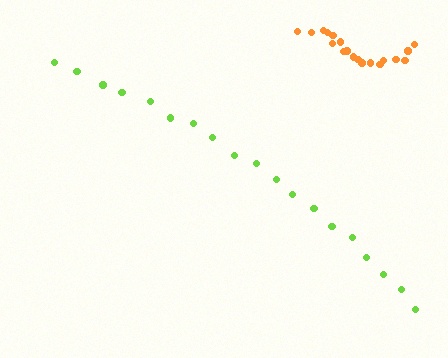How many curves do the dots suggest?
There are 2 distinct paths.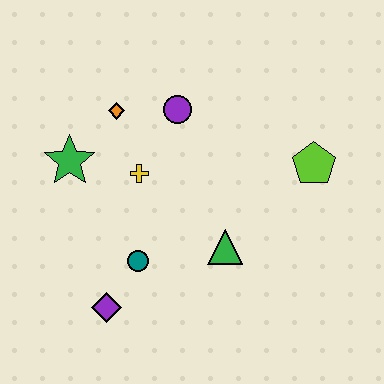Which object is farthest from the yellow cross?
The lime pentagon is farthest from the yellow cross.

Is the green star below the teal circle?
No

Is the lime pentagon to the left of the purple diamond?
No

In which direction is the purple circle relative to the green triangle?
The purple circle is above the green triangle.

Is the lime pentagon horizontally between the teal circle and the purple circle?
No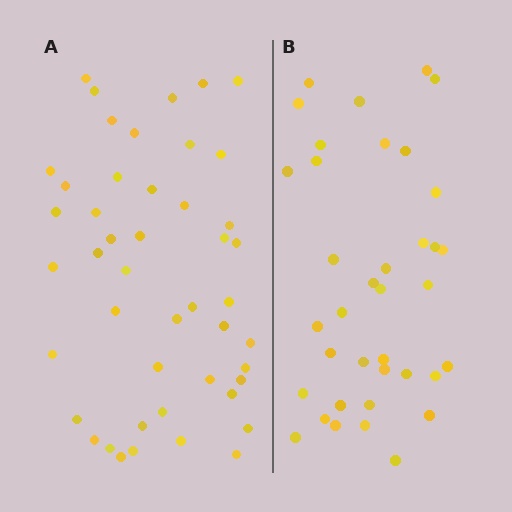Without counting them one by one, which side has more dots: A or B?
Region A (the left region) has more dots.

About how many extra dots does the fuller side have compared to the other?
Region A has roughly 8 or so more dots than region B.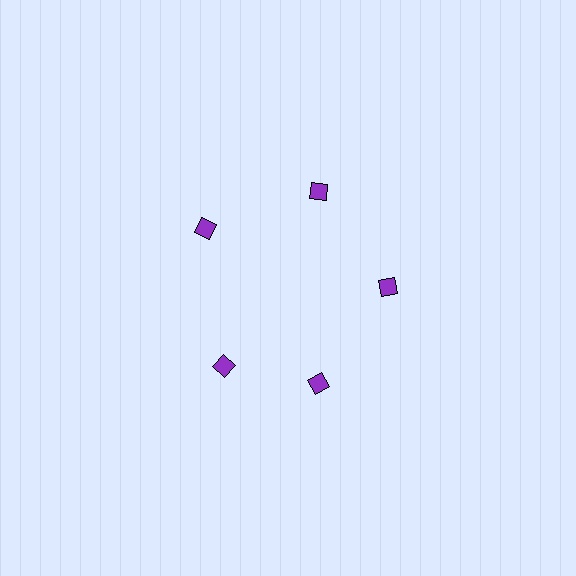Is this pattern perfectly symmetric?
No. The 5 purple diamonds are arranged in a ring, but one element near the 8 o'clock position is rotated out of alignment along the ring, breaking the 5-fold rotational symmetry.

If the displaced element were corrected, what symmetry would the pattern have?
It would have 5-fold rotational symmetry — the pattern would map onto itself every 72 degrees.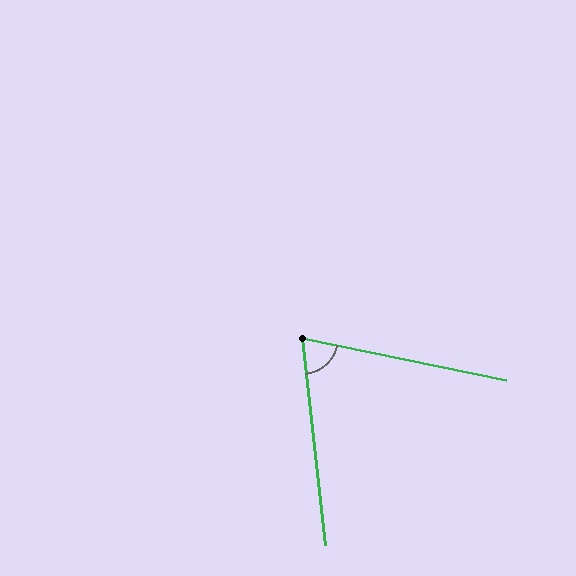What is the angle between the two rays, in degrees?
Approximately 72 degrees.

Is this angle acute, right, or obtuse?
It is acute.